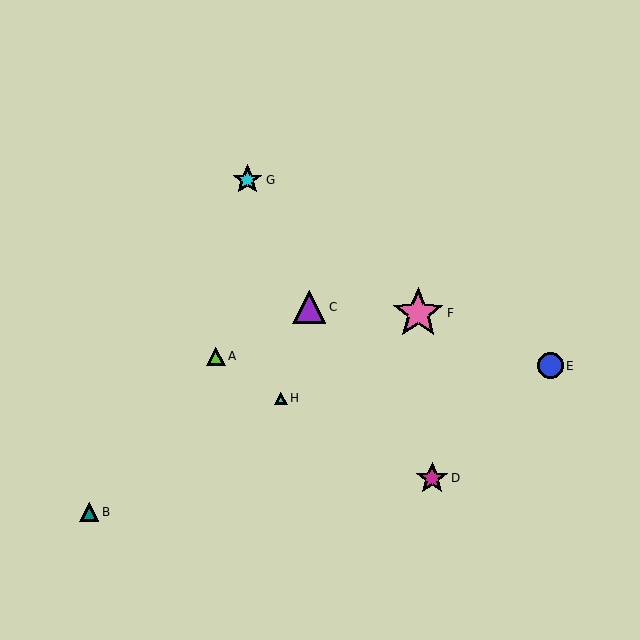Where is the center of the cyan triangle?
The center of the cyan triangle is at (281, 398).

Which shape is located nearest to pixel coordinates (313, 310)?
The purple triangle (labeled C) at (309, 307) is nearest to that location.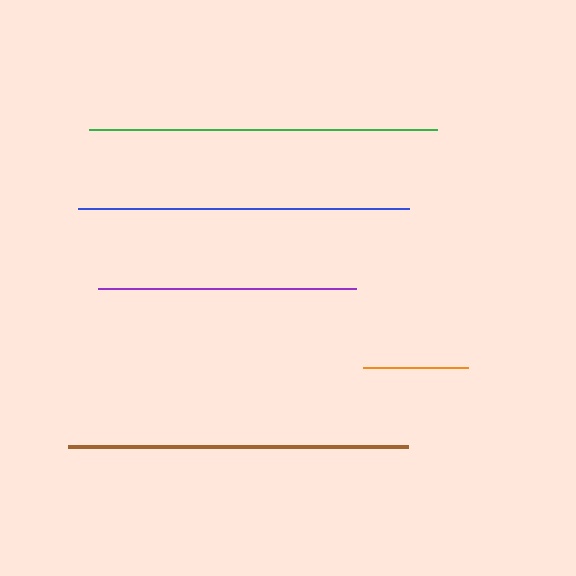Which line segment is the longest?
The green line is the longest at approximately 348 pixels.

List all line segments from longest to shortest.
From longest to shortest: green, brown, blue, purple, orange.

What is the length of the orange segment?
The orange segment is approximately 105 pixels long.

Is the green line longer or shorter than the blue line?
The green line is longer than the blue line.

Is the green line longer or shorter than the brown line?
The green line is longer than the brown line.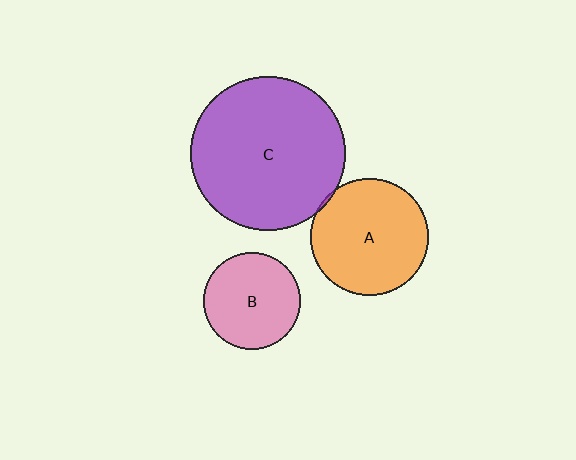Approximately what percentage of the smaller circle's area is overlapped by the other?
Approximately 5%.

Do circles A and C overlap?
Yes.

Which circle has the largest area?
Circle C (purple).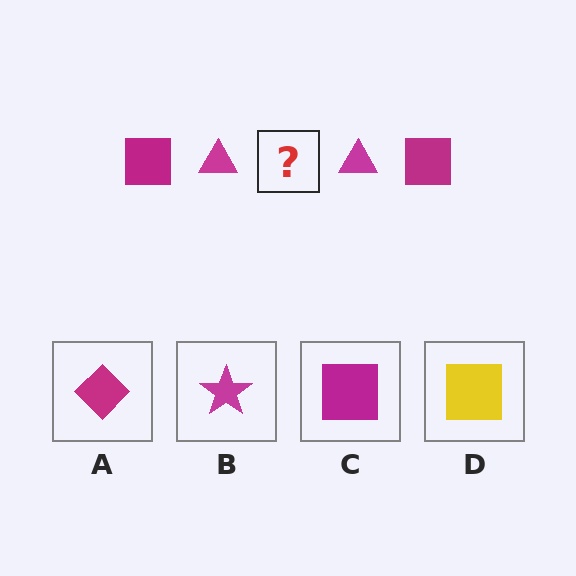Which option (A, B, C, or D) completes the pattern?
C.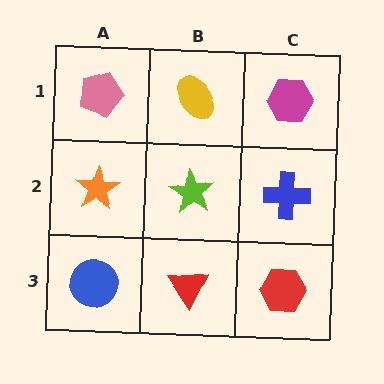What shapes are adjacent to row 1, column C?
A blue cross (row 2, column C), a yellow ellipse (row 1, column B).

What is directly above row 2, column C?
A magenta hexagon.